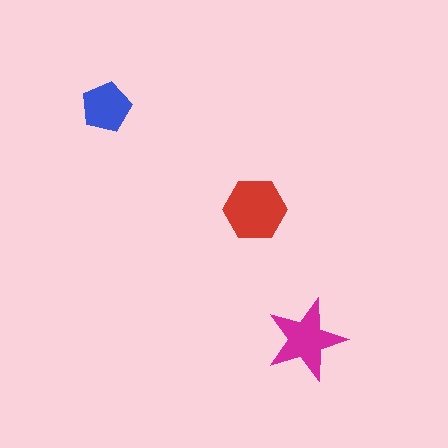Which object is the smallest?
The blue pentagon.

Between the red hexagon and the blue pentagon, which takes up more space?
The red hexagon.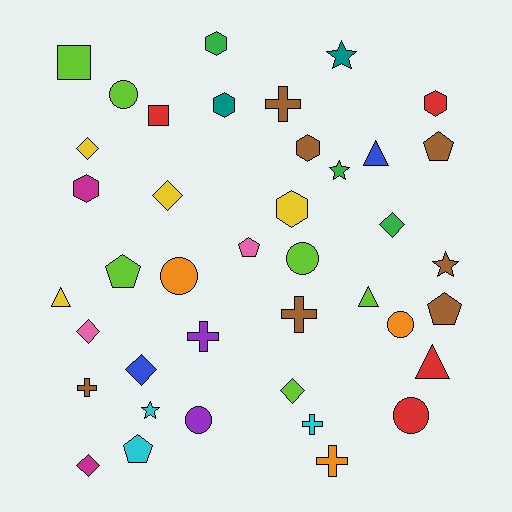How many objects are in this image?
There are 40 objects.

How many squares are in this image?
There are 2 squares.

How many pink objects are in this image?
There are 2 pink objects.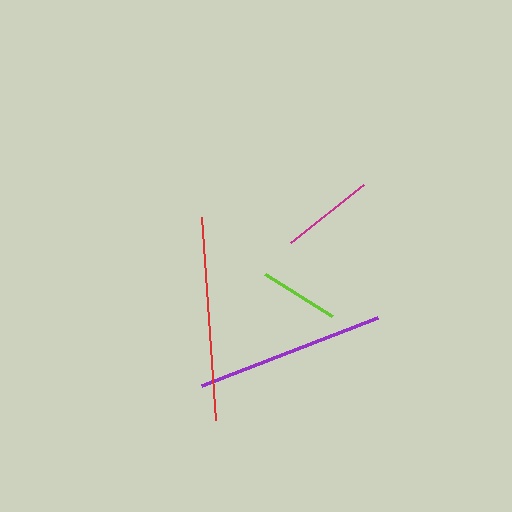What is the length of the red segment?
The red segment is approximately 203 pixels long.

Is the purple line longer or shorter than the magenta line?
The purple line is longer than the magenta line.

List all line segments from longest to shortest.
From longest to shortest: red, purple, magenta, lime.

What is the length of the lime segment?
The lime segment is approximately 79 pixels long.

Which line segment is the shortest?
The lime line is the shortest at approximately 79 pixels.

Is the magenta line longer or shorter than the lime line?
The magenta line is longer than the lime line.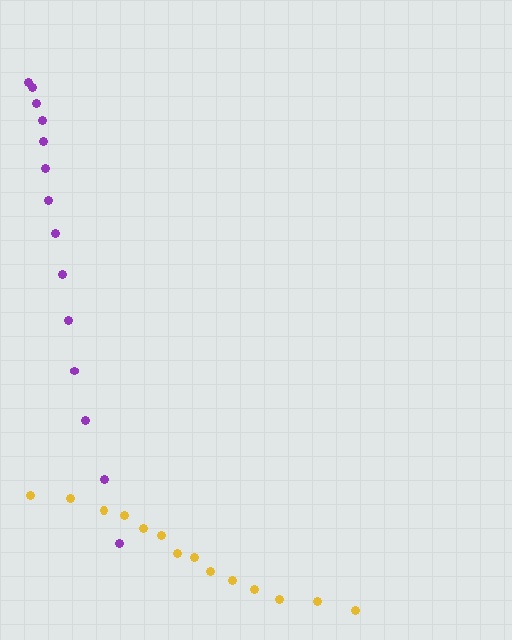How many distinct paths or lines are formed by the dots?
There are 2 distinct paths.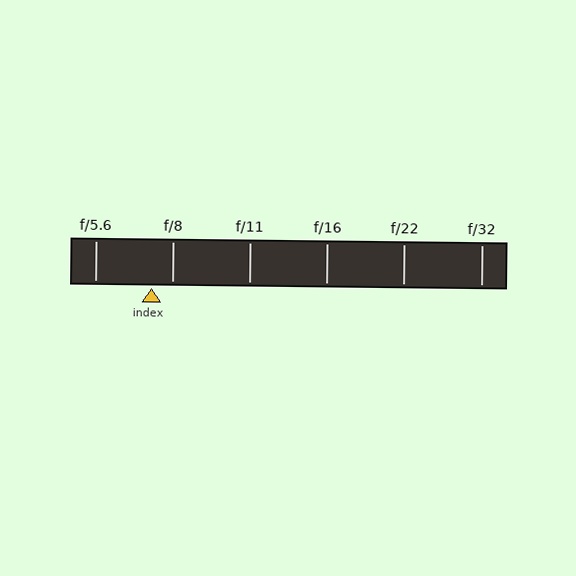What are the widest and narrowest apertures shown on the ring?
The widest aperture shown is f/5.6 and the narrowest is f/32.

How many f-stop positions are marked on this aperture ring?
There are 6 f-stop positions marked.